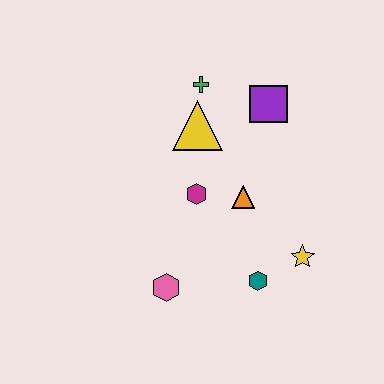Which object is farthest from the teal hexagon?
The green cross is farthest from the teal hexagon.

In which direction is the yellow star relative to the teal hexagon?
The yellow star is to the right of the teal hexagon.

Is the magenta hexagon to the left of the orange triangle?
Yes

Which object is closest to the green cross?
The yellow triangle is closest to the green cross.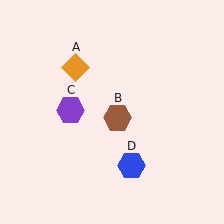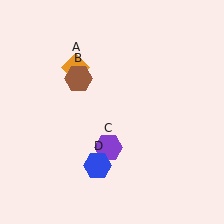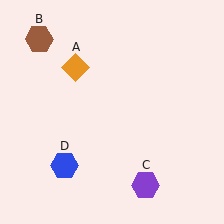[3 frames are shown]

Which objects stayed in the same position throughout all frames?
Orange diamond (object A) remained stationary.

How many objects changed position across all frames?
3 objects changed position: brown hexagon (object B), purple hexagon (object C), blue hexagon (object D).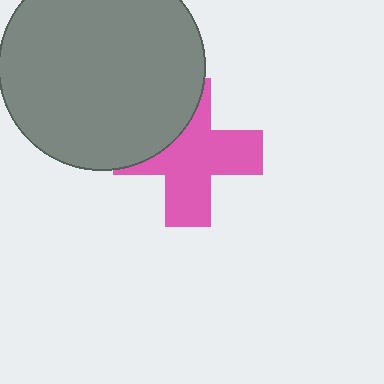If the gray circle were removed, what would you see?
You would see the complete pink cross.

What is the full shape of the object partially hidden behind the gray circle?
The partially hidden object is a pink cross.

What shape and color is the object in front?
The object in front is a gray circle.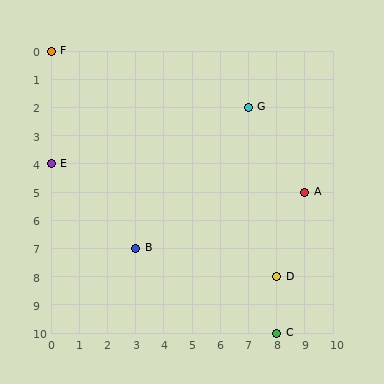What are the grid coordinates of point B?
Point B is at grid coordinates (3, 7).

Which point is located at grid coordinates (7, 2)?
Point G is at (7, 2).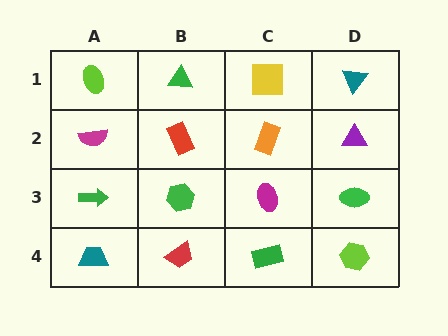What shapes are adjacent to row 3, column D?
A purple triangle (row 2, column D), a lime hexagon (row 4, column D), a magenta ellipse (row 3, column C).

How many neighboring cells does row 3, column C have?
4.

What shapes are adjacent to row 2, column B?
A green triangle (row 1, column B), a green hexagon (row 3, column B), a magenta semicircle (row 2, column A), an orange rectangle (row 2, column C).